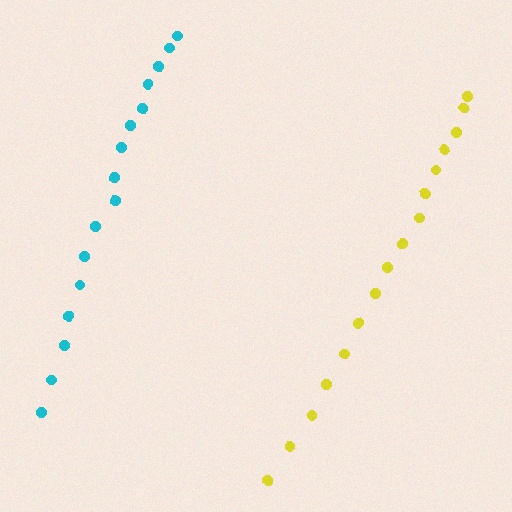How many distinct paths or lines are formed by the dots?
There are 2 distinct paths.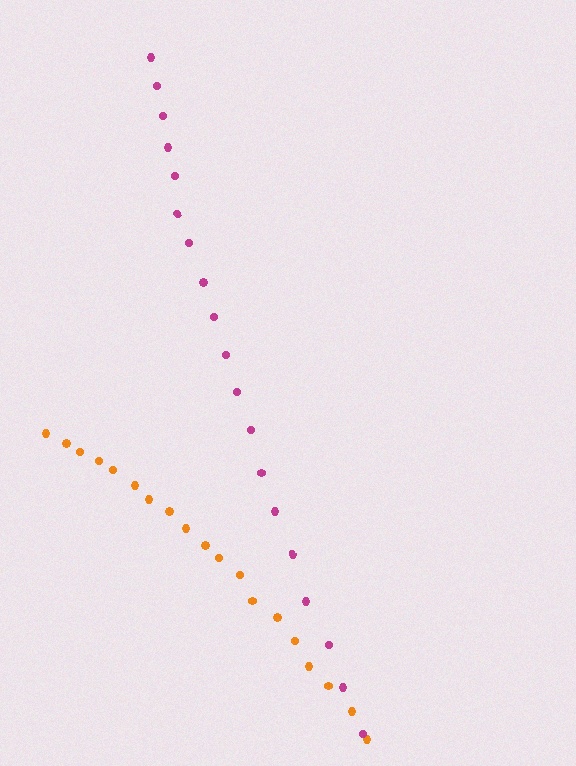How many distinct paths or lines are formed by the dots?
There are 2 distinct paths.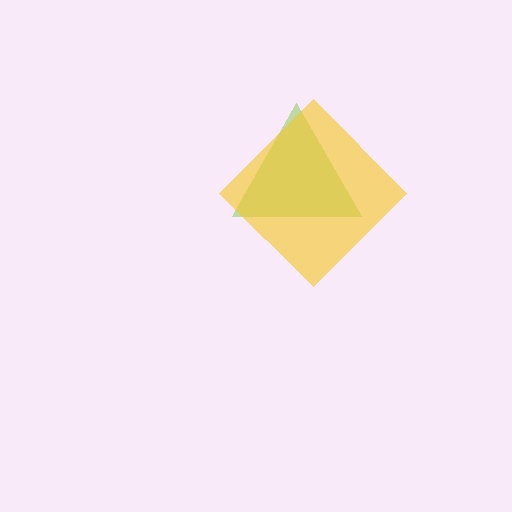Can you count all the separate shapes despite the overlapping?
Yes, there are 2 separate shapes.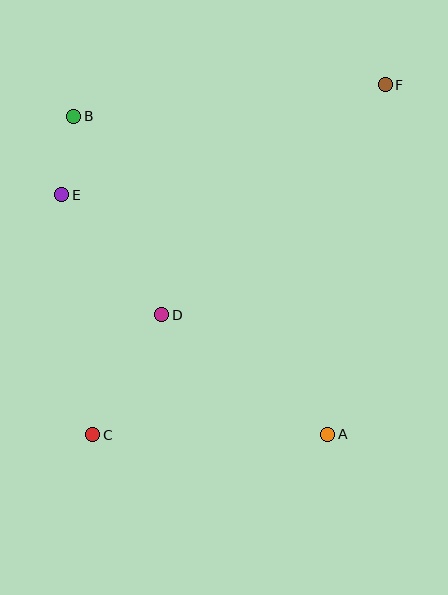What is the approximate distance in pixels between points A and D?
The distance between A and D is approximately 205 pixels.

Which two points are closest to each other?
Points B and E are closest to each other.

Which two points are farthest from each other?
Points C and F are farthest from each other.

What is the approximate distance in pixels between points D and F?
The distance between D and F is approximately 320 pixels.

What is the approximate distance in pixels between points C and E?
The distance between C and E is approximately 242 pixels.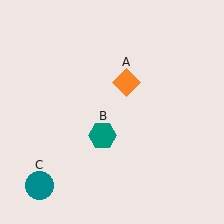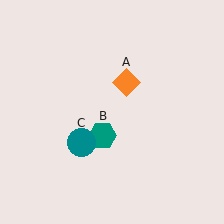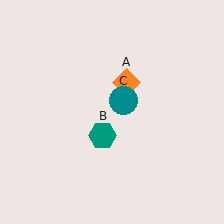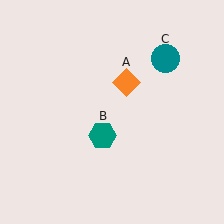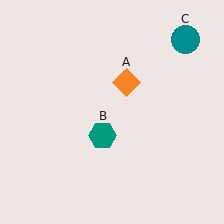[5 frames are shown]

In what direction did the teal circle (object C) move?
The teal circle (object C) moved up and to the right.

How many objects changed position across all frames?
1 object changed position: teal circle (object C).